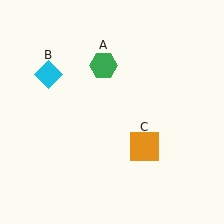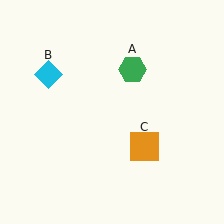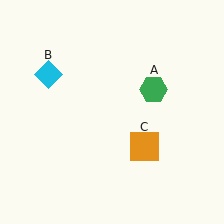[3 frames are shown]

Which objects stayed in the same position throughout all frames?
Cyan diamond (object B) and orange square (object C) remained stationary.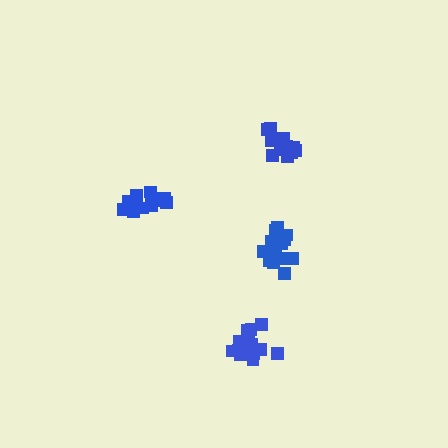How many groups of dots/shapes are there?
There are 4 groups.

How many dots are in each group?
Group 1: 16 dots, Group 2: 16 dots, Group 3: 16 dots, Group 4: 16 dots (64 total).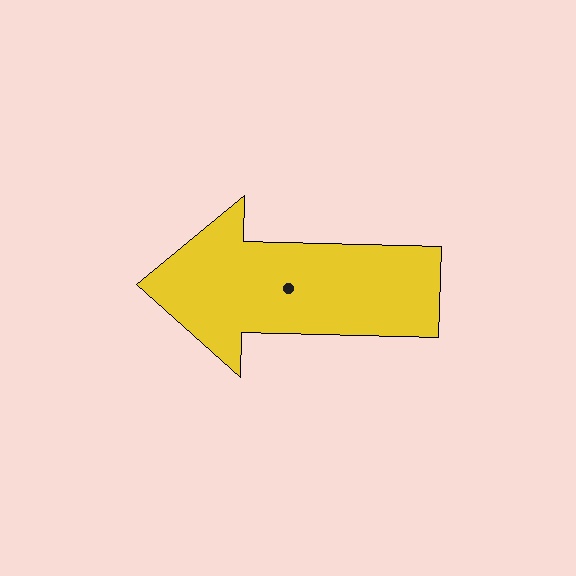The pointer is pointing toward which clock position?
Roughly 9 o'clock.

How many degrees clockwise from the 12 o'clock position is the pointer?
Approximately 271 degrees.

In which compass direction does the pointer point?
West.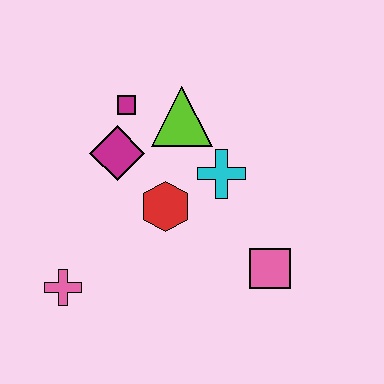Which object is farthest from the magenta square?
The pink square is farthest from the magenta square.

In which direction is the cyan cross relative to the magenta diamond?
The cyan cross is to the right of the magenta diamond.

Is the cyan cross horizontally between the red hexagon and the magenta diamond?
No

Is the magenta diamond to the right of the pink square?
No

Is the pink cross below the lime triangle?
Yes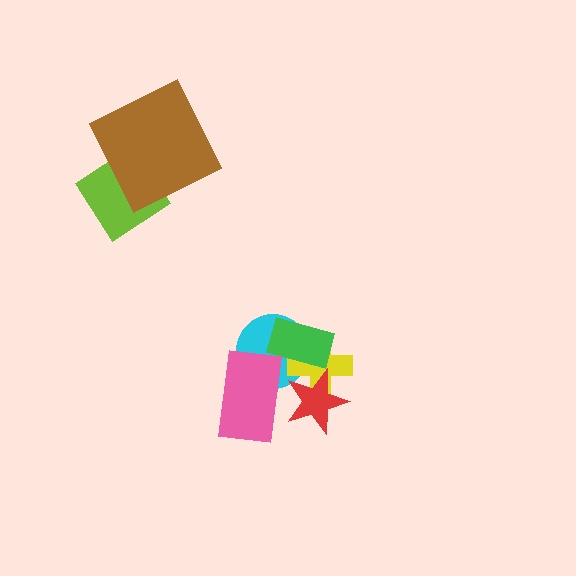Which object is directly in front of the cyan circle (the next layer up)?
The yellow cross is directly in front of the cyan circle.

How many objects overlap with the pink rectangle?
2 objects overlap with the pink rectangle.